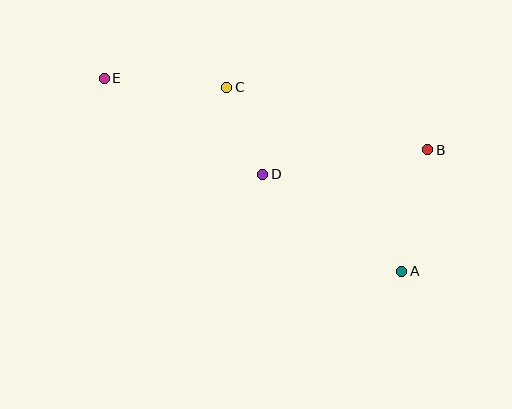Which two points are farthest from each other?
Points A and E are farthest from each other.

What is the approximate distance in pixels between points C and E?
The distance between C and E is approximately 123 pixels.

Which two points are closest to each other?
Points C and D are closest to each other.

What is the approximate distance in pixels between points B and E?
The distance between B and E is approximately 331 pixels.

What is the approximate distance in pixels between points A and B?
The distance between A and B is approximately 124 pixels.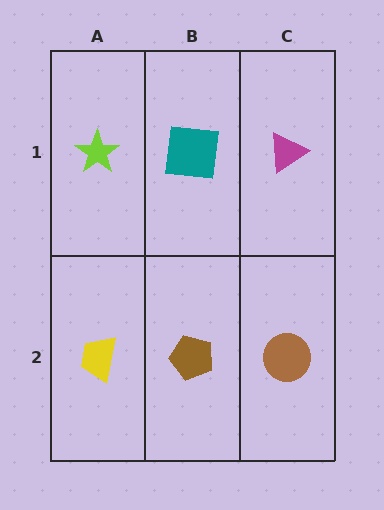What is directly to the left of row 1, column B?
A lime star.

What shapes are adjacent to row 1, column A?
A yellow trapezoid (row 2, column A), a teal square (row 1, column B).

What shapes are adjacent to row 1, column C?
A brown circle (row 2, column C), a teal square (row 1, column B).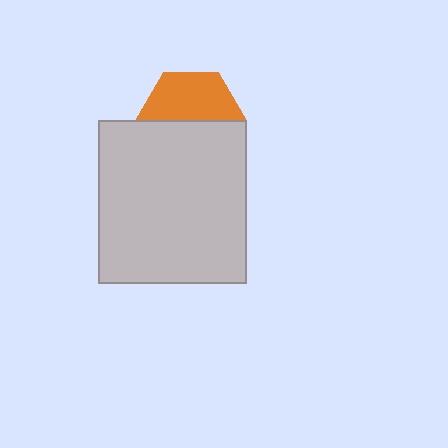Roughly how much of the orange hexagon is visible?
About half of it is visible (roughly 49%).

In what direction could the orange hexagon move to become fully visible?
The orange hexagon could move up. That would shift it out from behind the light gray rectangle entirely.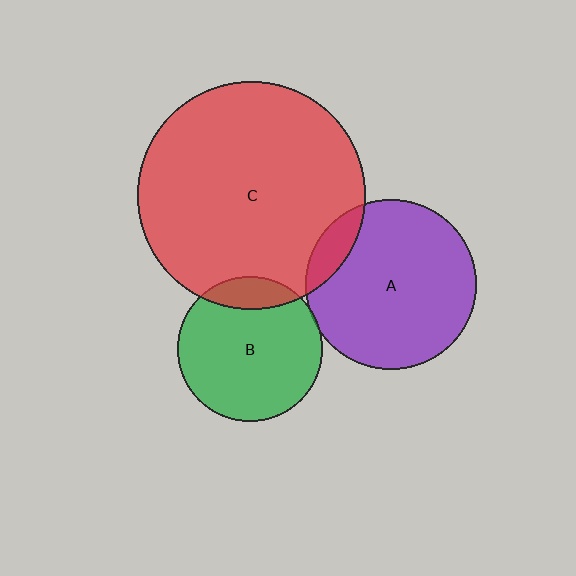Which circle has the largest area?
Circle C (red).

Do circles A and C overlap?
Yes.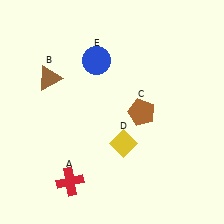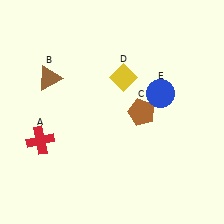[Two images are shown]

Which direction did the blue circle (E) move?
The blue circle (E) moved right.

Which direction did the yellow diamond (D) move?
The yellow diamond (D) moved up.